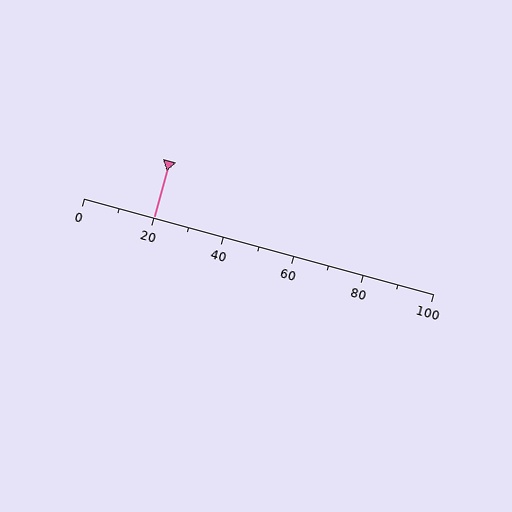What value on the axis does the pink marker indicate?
The marker indicates approximately 20.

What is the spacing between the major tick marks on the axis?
The major ticks are spaced 20 apart.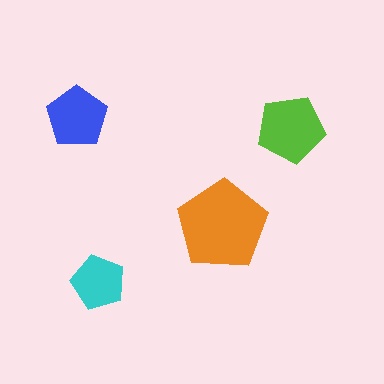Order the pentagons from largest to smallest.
the orange one, the lime one, the blue one, the cyan one.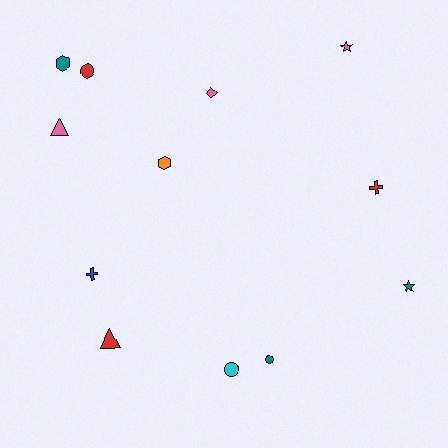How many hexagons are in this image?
There are 2 hexagons.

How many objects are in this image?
There are 12 objects.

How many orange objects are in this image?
There is 1 orange object.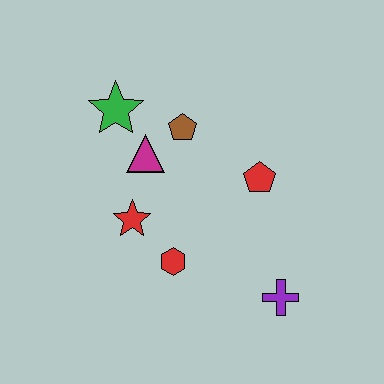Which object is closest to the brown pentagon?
The magenta triangle is closest to the brown pentagon.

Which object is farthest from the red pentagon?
The green star is farthest from the red pentagon.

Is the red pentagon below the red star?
No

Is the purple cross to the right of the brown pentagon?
Yes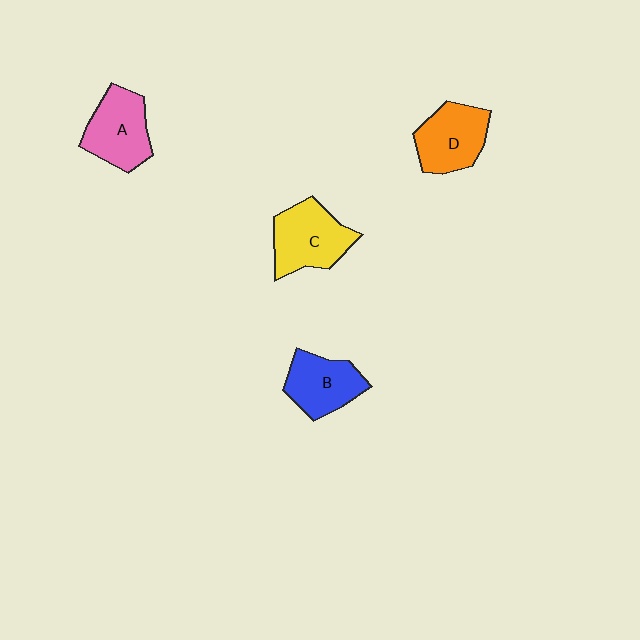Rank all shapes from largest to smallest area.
From largest to smallest: C (yellow), A (pink), D (orange), B (blue).